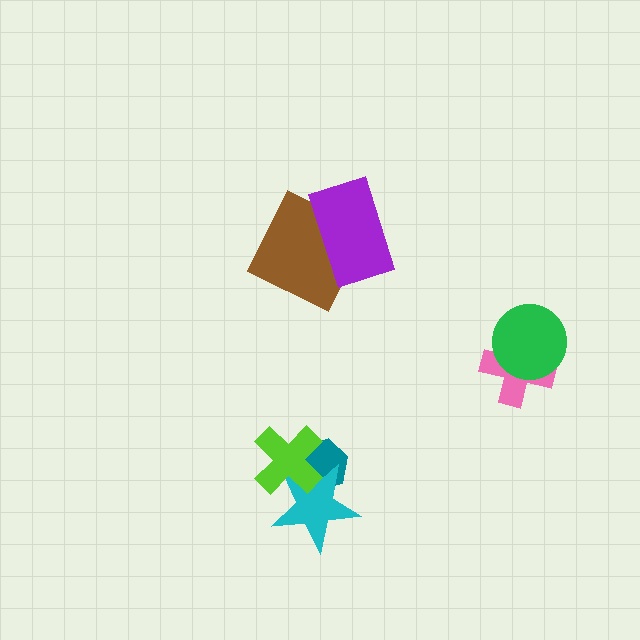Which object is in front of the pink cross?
The green circle is in front of the pink cross.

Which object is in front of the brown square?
The purple rectangle is in front of the brown square.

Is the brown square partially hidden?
Yes, it is partially covered by another shape.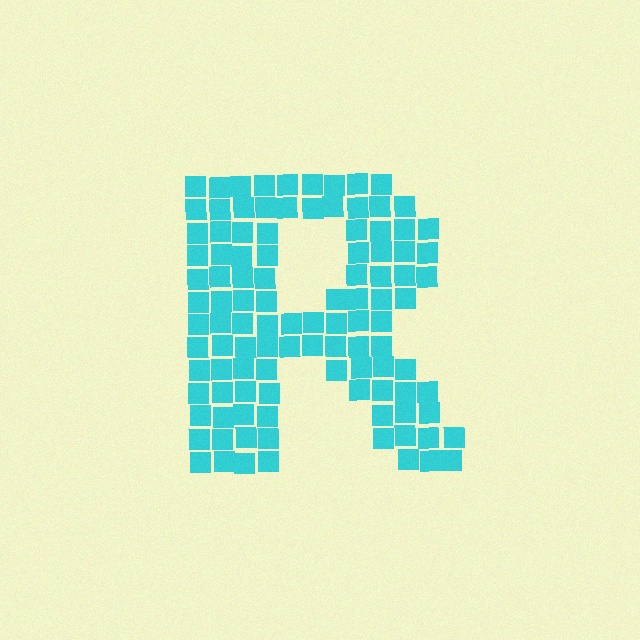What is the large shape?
The large shape is the letter R.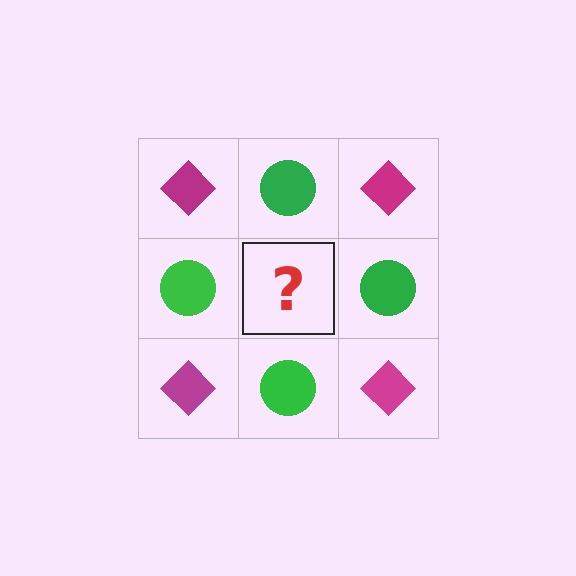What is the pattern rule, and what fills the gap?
The rule is that it alternates magenta diamond and green circle in a checkerboard pattern. The gap should be filled with a magenta diamond.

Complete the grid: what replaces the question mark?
The question mark should be replaced with a magenta diamond.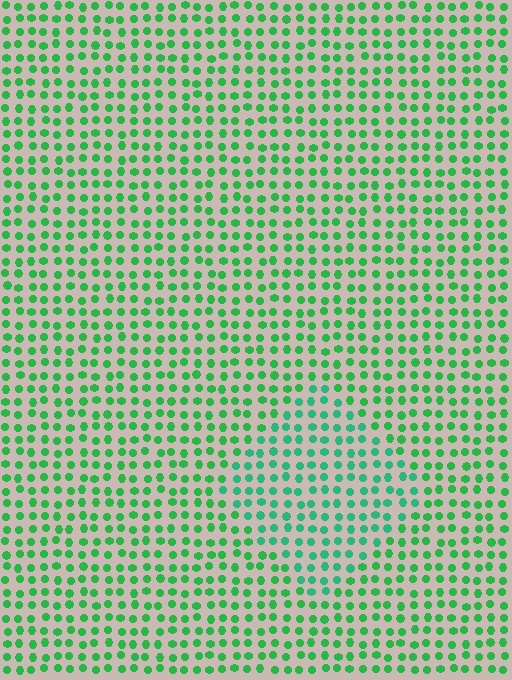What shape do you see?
I see a diamond.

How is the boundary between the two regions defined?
The boundary is defined purely by a slight shift in hue (about 23 degrees). Spacing, size, and orientation are identical on both sides.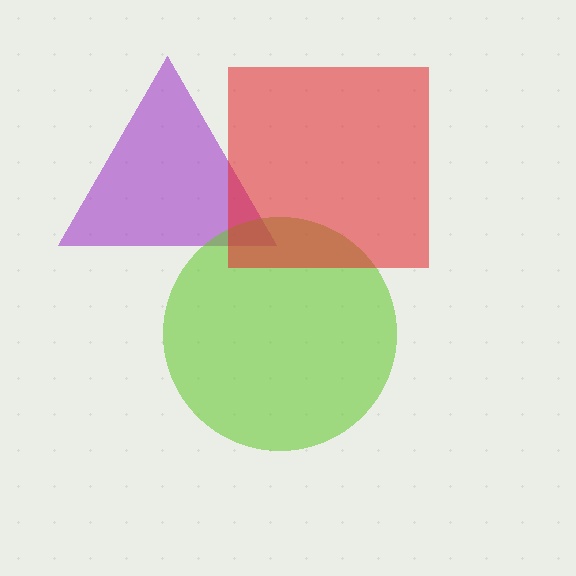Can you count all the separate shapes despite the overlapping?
Yes, there are 3 separate shapes.